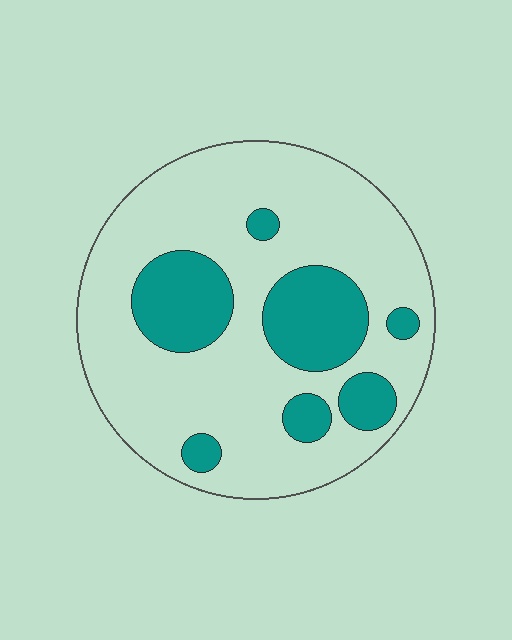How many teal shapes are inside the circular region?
7.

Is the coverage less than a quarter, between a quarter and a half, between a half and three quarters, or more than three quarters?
Less than a quarter.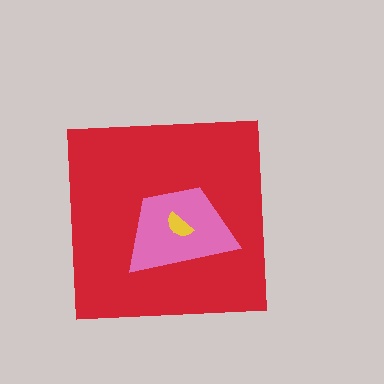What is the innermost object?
The yellow semicircle.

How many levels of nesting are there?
3.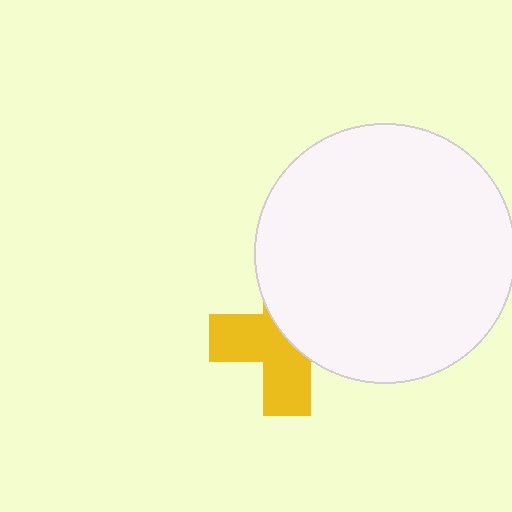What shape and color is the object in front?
The object in front is a white circle.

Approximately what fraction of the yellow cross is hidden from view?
Roughly 50% of the yellow cross is hidden behind the white circle.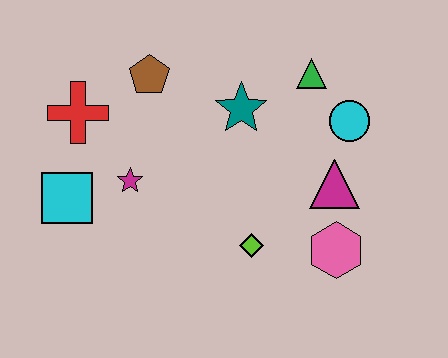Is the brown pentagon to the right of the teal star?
No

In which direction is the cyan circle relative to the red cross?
The cyan circle is to the right of the red cross.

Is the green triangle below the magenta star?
No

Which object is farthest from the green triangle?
The cyan square is farthest from the green triangle.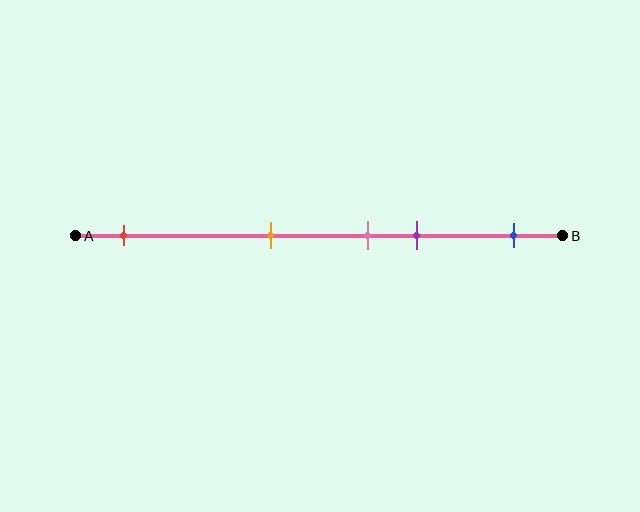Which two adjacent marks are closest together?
The pink and purple marks are the closest adjacent pair.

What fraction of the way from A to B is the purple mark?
The purple mark is approximately 70% (0.7) of the way from A to B.